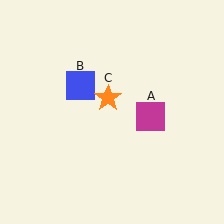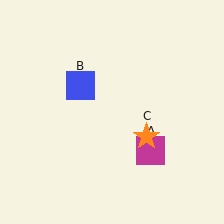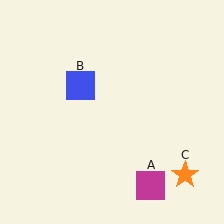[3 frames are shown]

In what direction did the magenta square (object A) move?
The magenta square (object A) moved down.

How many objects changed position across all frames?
2 objects changed position: magenta square (object A), orange star (object C).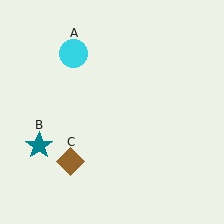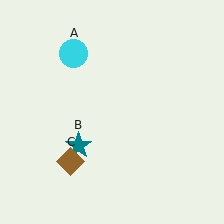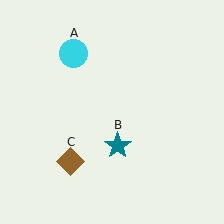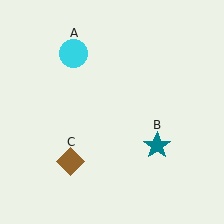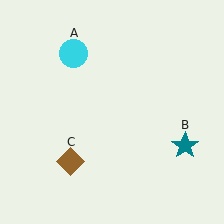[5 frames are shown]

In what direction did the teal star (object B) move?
The teal star (object B) moved right.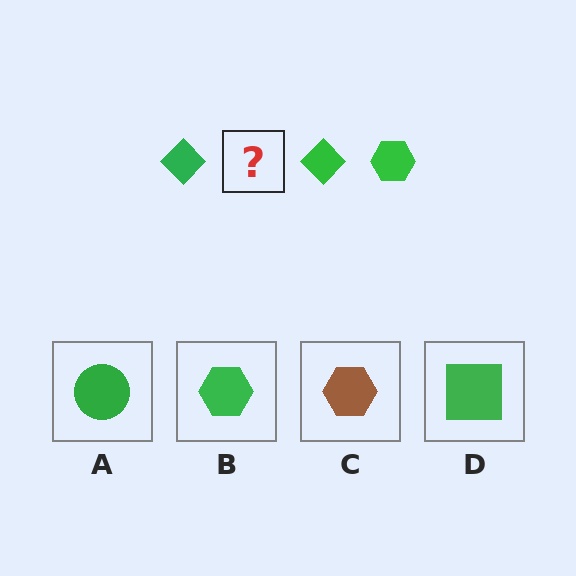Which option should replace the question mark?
Option B.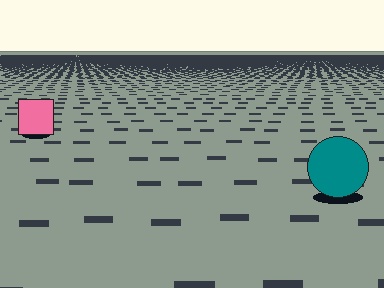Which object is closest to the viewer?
The teal circle is closest. The texture marks near it are larger and more spread out.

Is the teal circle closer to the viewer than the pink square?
Yes. The teal circle is closer — you can tell from the texture gradient: the ground texture is coarser near it.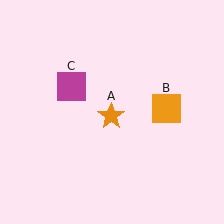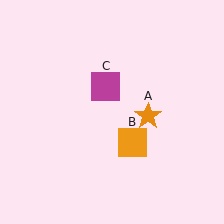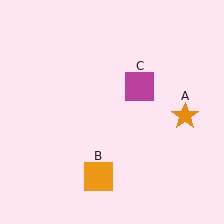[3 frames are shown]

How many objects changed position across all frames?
3 objects changed position: orange star (object A), orange square (object B), magenta square (object C).